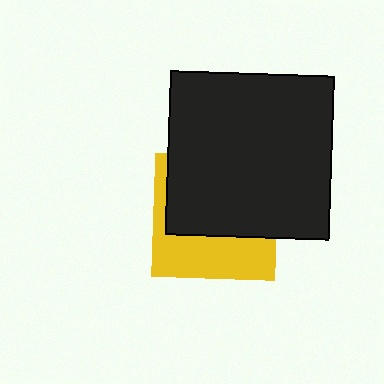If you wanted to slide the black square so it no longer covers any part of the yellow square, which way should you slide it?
Slide it up — that is the most direct way to separate the two shapes.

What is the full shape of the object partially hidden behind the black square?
The partially hidden object is a yellow square.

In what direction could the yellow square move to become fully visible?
The yellow square could move down. That would shift it out from behind the black square entirely.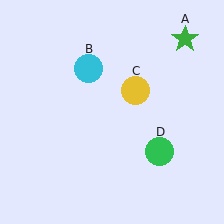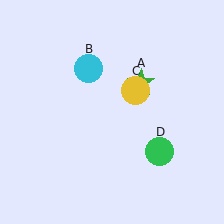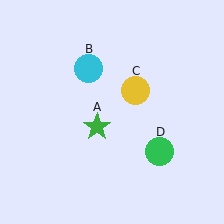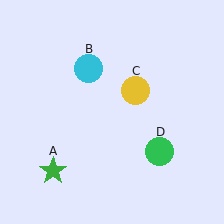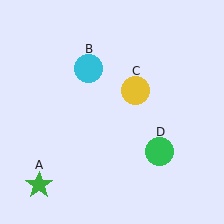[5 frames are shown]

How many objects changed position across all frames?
1 object changed position: green star (object A).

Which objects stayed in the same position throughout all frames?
Cyan circle (object B) and yellow circle (object C) and green circle (object D) remained stationary.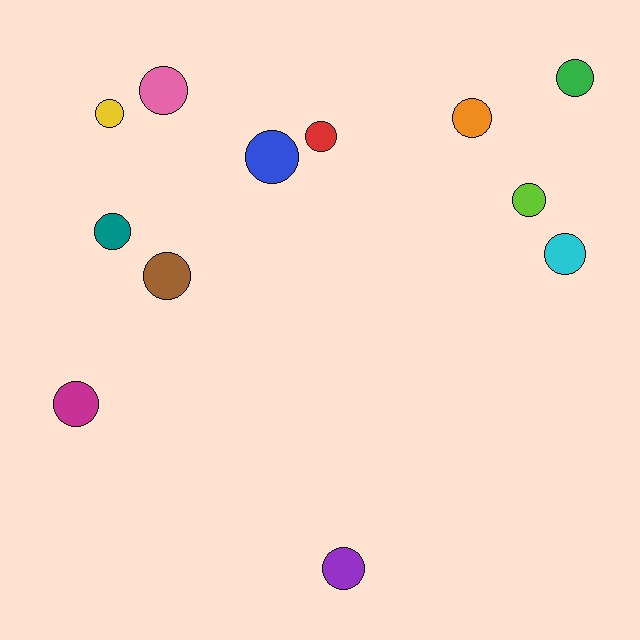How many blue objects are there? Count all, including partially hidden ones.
There is 1 blue object.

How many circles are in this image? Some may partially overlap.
There are 12 circles.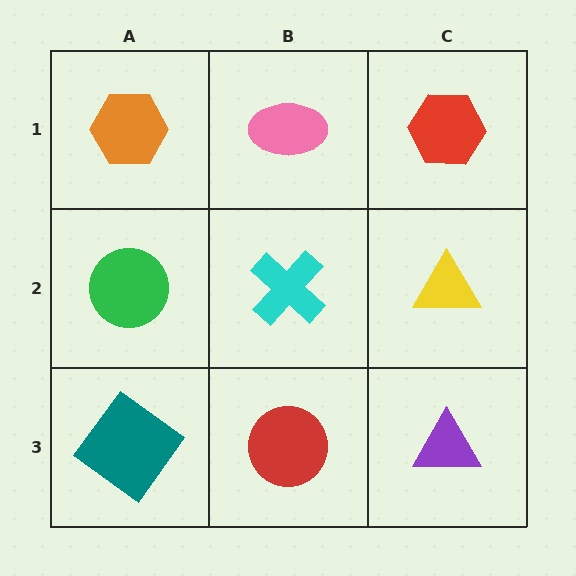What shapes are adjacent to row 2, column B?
A pink ellipse (row 1, column B), a red circle (row 3, column B), a green circle (row 2, column A), a yellow triangle (row 2, column C).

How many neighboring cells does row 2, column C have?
3.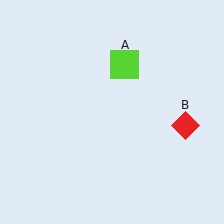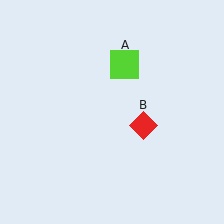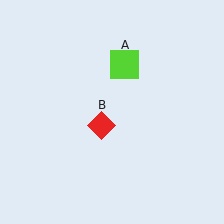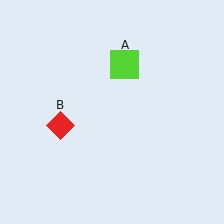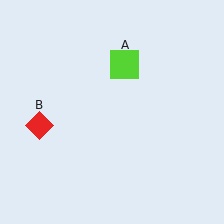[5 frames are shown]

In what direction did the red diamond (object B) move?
The red diamond (object B) moved left.